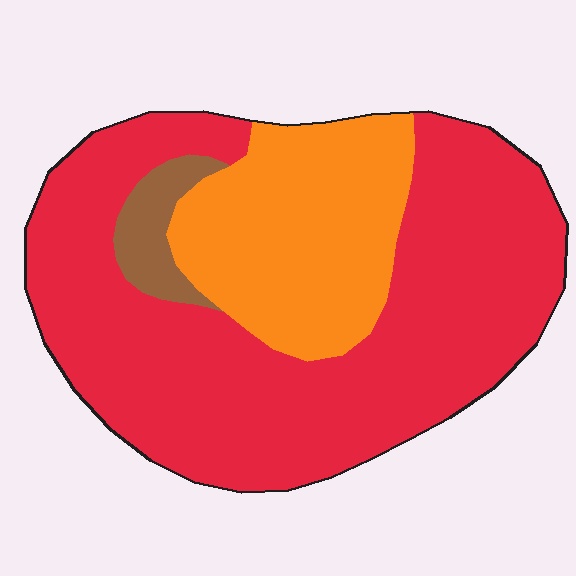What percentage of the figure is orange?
Orange takes up about one quarter (1/4) of the figure.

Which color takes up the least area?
Brown, at roughly 5%.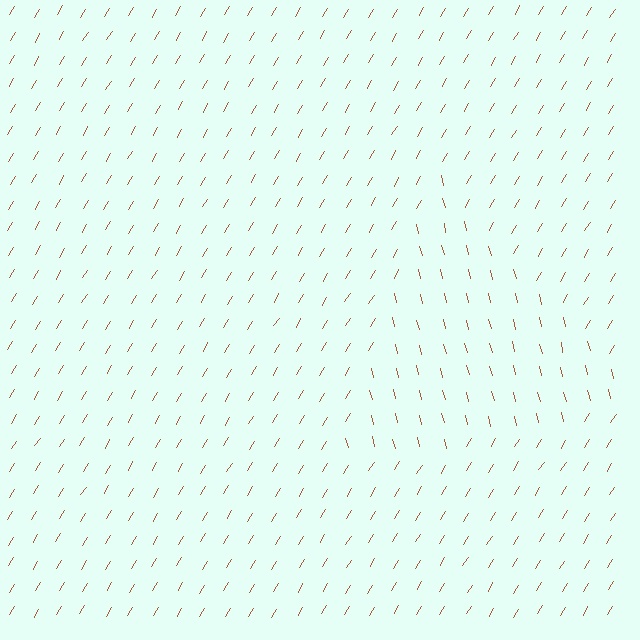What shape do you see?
I see a triangle.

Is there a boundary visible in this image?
Yes, there is a texture boundary formed by a change in line orientation.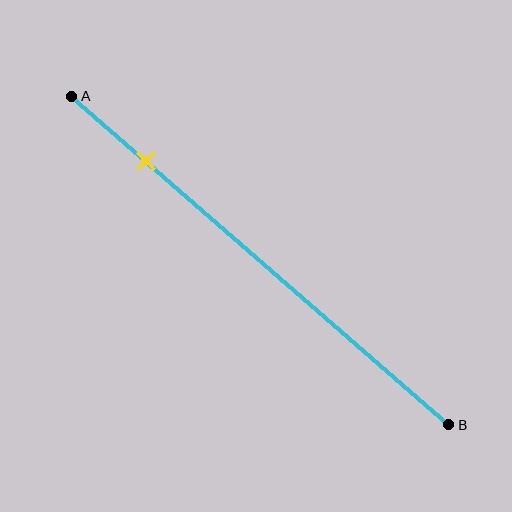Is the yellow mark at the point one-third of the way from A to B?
No, the mark is at about 20% from A, not at the 33% one-third point.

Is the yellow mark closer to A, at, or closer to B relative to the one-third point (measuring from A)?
The yellow mark is closer to point A than the one-third point of segment AB.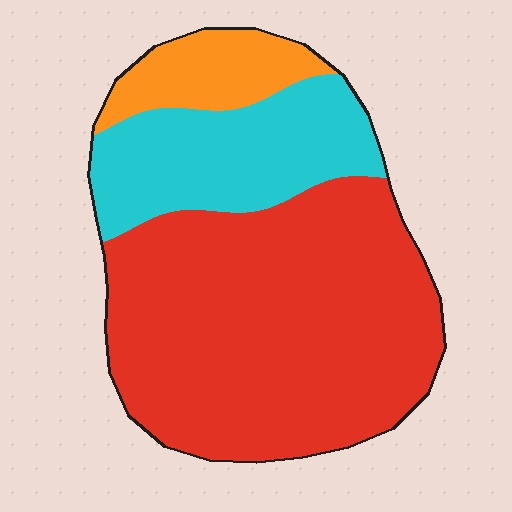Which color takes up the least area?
Orange, at roughly 10%.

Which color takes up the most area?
Red, at roughly 65%.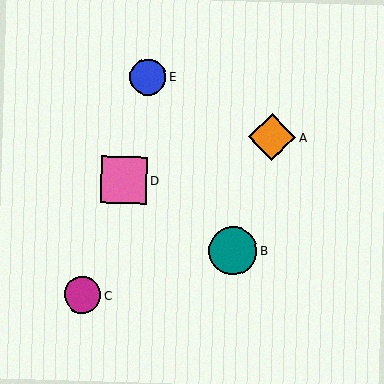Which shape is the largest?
The teal circle (labeled B) is the largest.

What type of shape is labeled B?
Shape B is a teal circle.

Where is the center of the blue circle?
The center of the blue circle is at (148, 77).